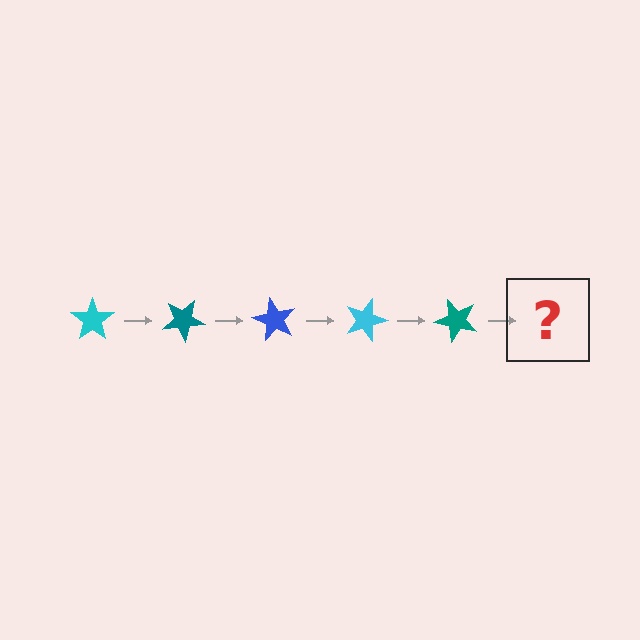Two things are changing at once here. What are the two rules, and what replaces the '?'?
The two rules are that it rotates 30 degrees each step and the color cycles through cyan, teal, and blue. The '?' should be a blue star, rotated 150 degrees from the start.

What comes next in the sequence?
The next element should be a blue star, rotated 150 degrees from the start.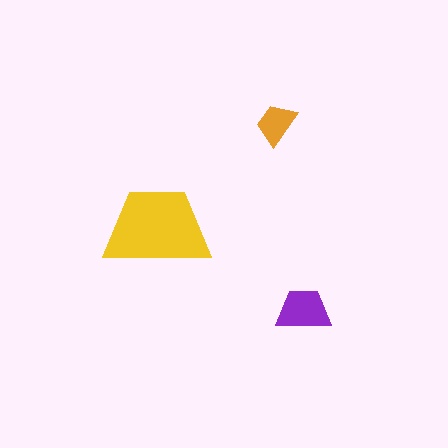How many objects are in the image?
There are 3 objects in the image.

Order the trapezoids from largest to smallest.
the yellow one, the purple one, the orange one.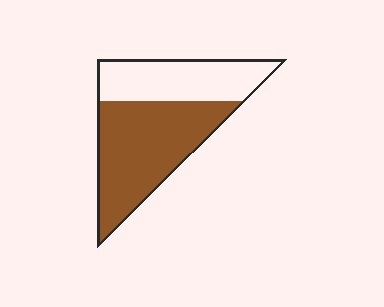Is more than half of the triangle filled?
Yes.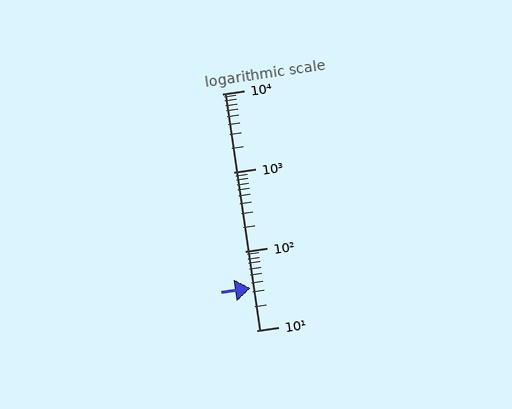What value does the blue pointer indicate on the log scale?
The pointer indicates approximately 34.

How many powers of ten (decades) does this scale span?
The scale spans 3 decades, from 10 to 10000.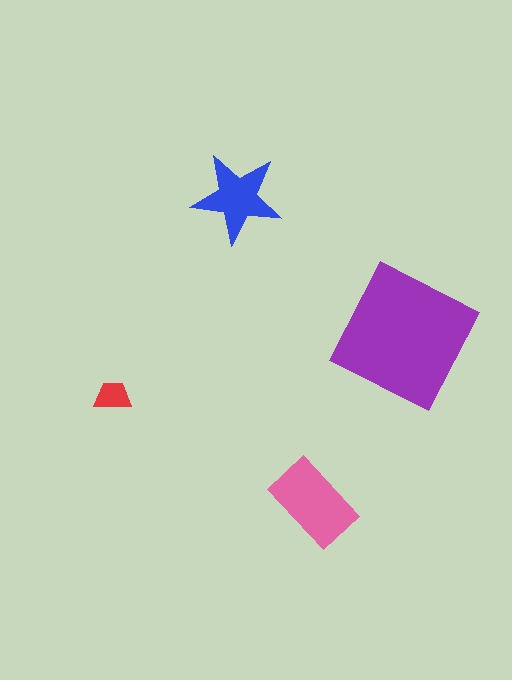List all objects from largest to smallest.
The purple square, the pink rectangle, the blue star, the red trapezoid.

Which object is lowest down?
The pink rectangle is bottommost.